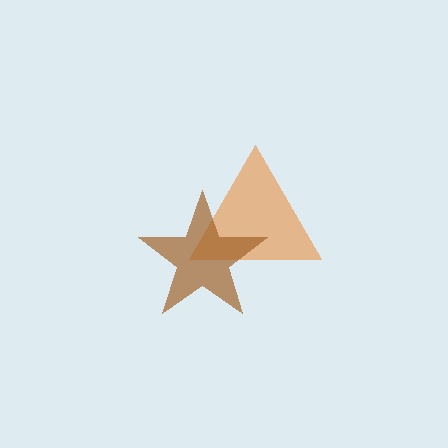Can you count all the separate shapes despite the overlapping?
Yes, there are 2 separate shapes.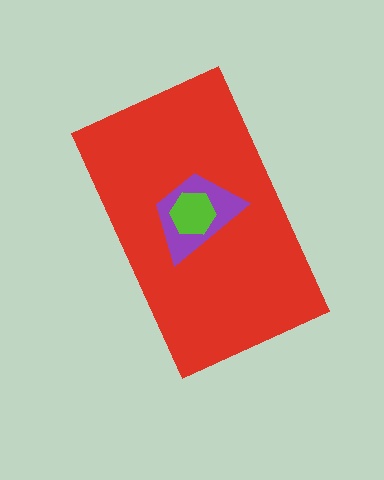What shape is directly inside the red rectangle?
The purple trapezoid.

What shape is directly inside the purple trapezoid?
The lime hexagon.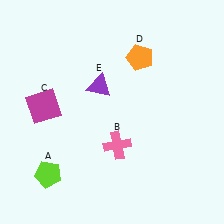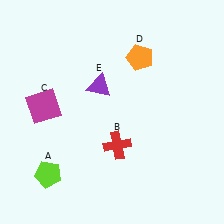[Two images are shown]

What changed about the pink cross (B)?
In Image 1, B is pink. In Image 2, it changed to red.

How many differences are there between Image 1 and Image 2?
There is 1 difference between the two images.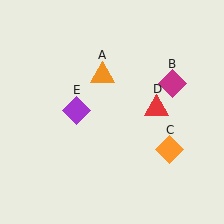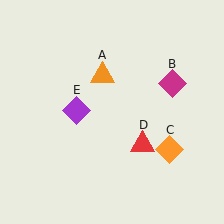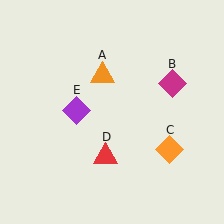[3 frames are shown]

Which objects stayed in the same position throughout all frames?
Orange triangle (object A) and magenta diamond (object B) and orange diamond (object C) and purple diamond (object E) remained stationary.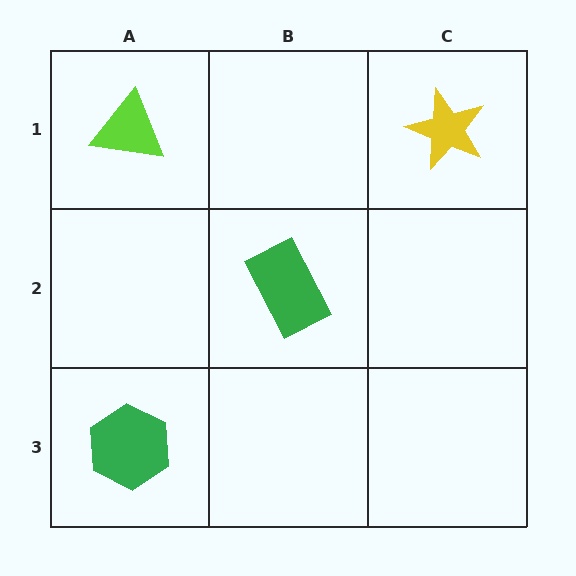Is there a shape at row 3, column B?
No, that cell is empty.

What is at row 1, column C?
A yellow star.